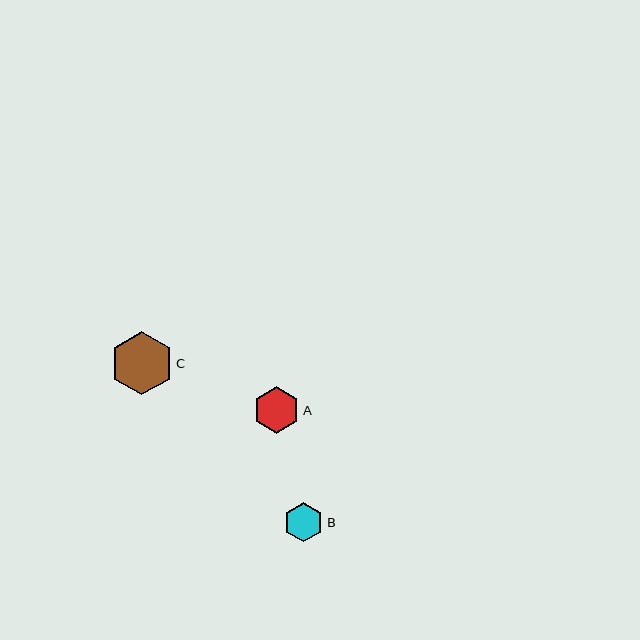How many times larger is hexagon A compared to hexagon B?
Hexagon A is approximately 1.2 times the size of hexagon B.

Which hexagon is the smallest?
Hexagon B is the smallest with a size of approximately 39 pixels.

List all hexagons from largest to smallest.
From largest to smallest: C, A, B.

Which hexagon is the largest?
Hexagon C is the largest with a size of approximately 63 pixels.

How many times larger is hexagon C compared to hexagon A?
Hexagon C is approximately 1.4 times the size of hexagon A.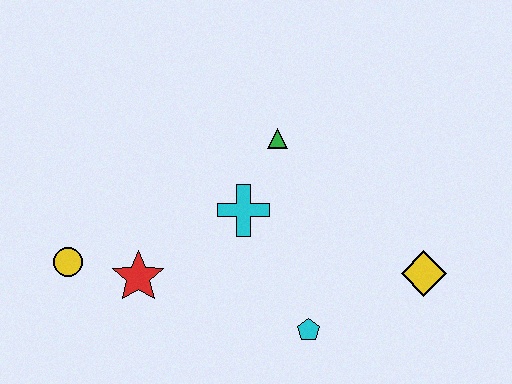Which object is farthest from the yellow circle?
The yellow diamond is farthest from the yellow circle.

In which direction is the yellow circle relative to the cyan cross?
The yellow circle is to the left of the cyan cross.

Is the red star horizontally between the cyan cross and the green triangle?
No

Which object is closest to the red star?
The yellow circle is closest to the red star.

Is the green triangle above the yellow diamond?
Yes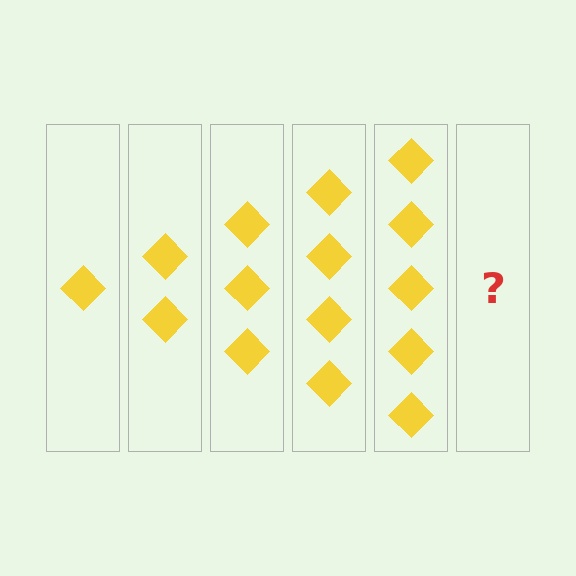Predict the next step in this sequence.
The next step is 6 diamonds.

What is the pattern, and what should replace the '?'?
The pattern is that each step adds one more diamond. The '?' should be 6 diamonds.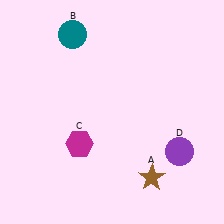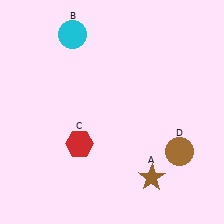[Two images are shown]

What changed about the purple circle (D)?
In Image 1, D is purple. In Image 2, it changed to brown.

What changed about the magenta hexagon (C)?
In Image 1, C is magenta. In Image 2, it changed to red.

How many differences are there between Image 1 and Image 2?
There are 3 differences between the two images.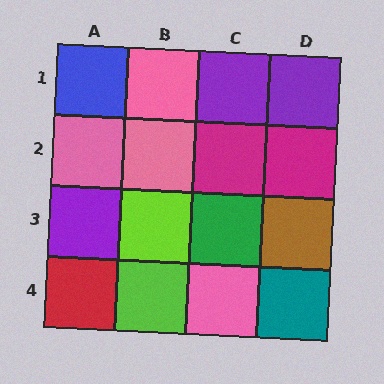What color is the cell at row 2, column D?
Magenta.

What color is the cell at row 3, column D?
Brown.